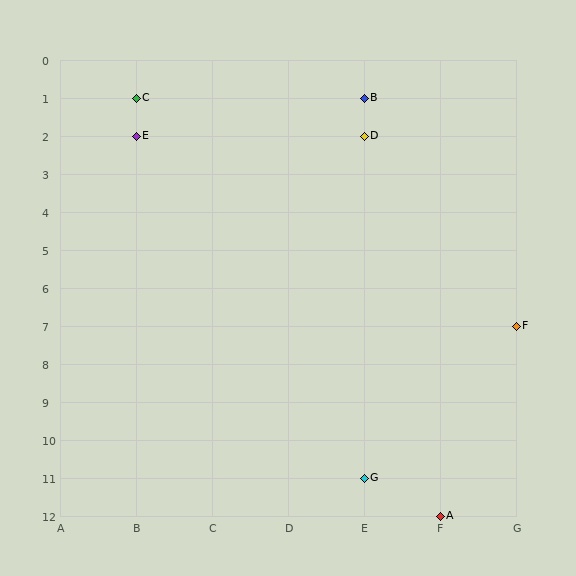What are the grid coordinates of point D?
Point D is at grid coordinates (E, 2).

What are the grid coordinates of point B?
Point B is at grid coordinates (E, 1).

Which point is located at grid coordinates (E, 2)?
Point D is at (E, 2).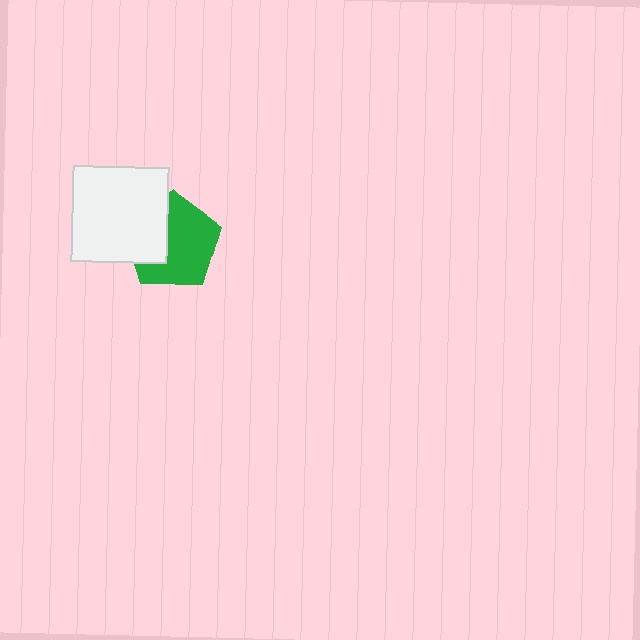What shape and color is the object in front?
The object in front is a white square.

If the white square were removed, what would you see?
You would see the complete green pentagon.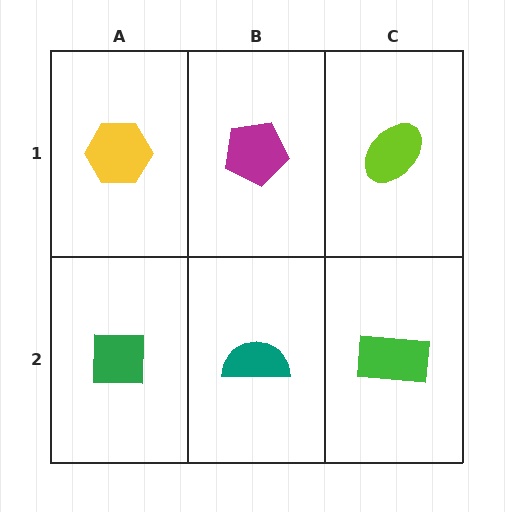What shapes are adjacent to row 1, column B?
A teal semicircle (row 2, column B), a yellow hexagon (row 1, column A), a lime ellipse (row 1, column C).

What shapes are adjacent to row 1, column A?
A green square (row 2, column A), a magenta pentagon (row 1, column B).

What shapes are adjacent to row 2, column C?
A lime ellipse (row 1, column C), a teal semicircle (row 2, column B).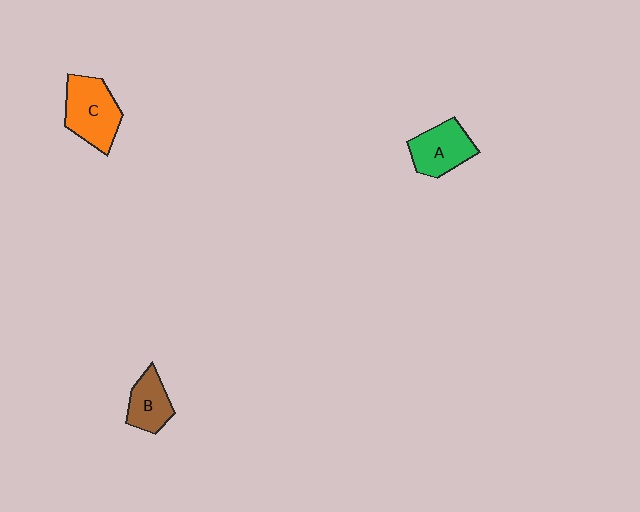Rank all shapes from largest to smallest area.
From largest to smallest: C (orange), A (green), B (brown).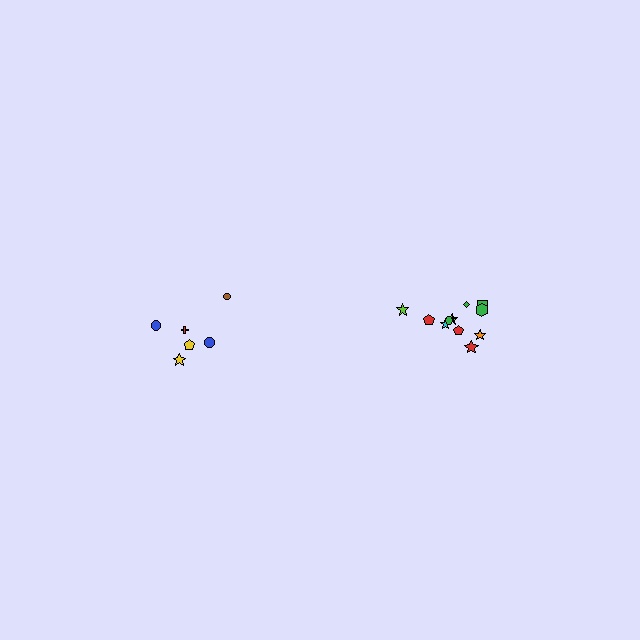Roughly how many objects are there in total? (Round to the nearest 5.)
Roughly 20 objects in total.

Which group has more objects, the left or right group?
The right group.